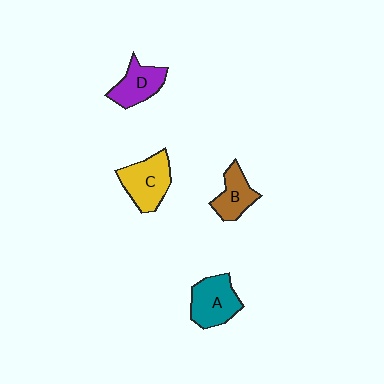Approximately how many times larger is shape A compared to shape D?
Approximately 1.2 times.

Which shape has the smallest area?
Shape B (brown).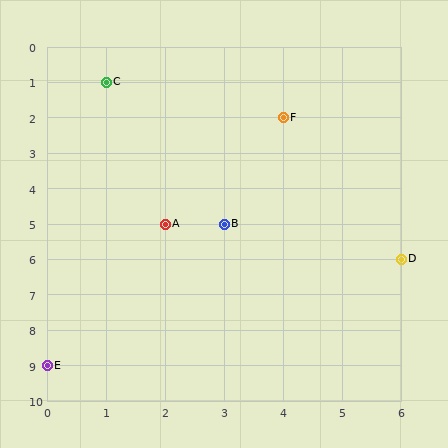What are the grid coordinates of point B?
Point B is at grid coordinates (3, 5).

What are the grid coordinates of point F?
Point F is at grid coordinates (4, 2).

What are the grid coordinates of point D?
Point D is at grid coordinates (6, 6).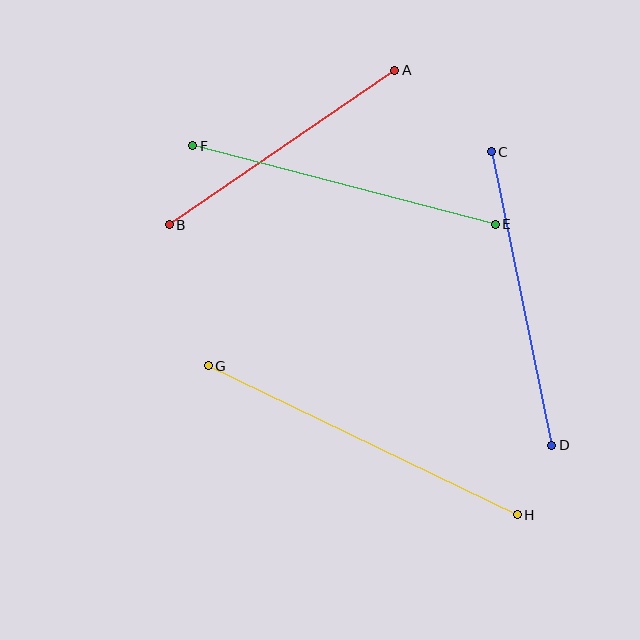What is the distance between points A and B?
The distance is approximately 273 pixels.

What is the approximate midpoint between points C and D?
The midpoint is at approximately (522, 298) pixels.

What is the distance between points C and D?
The distance is approximately 300 pixels.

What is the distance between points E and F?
The distance is approximately 312 pixels.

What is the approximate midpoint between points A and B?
The midpoint is at approximately (282, 148) pixels.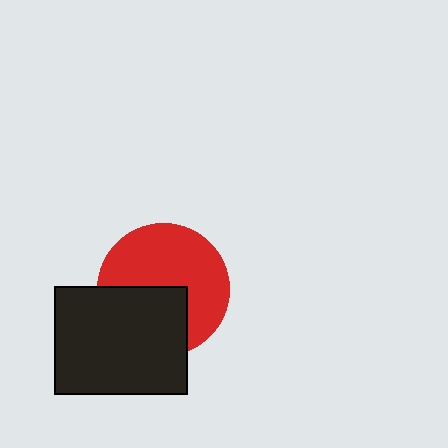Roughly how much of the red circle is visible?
About half of it is visible (roughly 61%).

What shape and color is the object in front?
The object in front is a black rectangle.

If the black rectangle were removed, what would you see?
You would see the complete red circle.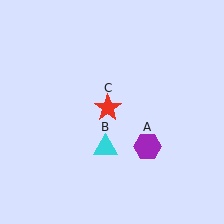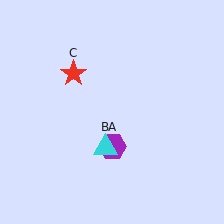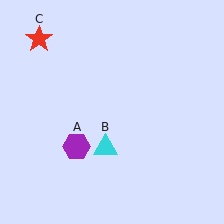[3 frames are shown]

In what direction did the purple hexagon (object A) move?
The purple hexagon (object A) moved left.